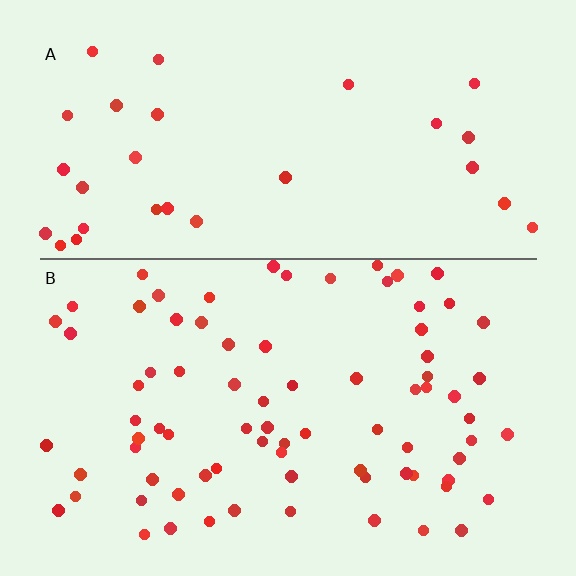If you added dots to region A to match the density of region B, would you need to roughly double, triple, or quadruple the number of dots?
Approximately triple.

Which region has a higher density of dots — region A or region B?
B (the bottom).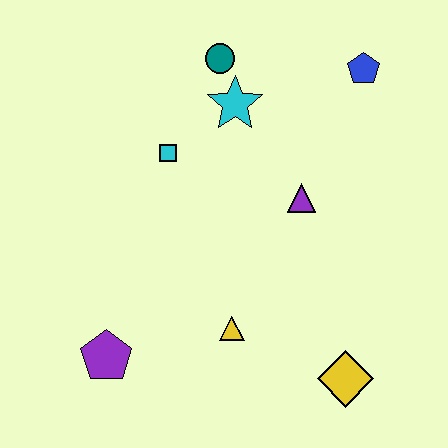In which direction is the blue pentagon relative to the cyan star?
The blue pentagon is to the right of the cyan star.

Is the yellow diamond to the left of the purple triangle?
No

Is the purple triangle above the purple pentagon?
Yes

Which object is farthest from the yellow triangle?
The blue pentagon is farthest from the yellow triangle.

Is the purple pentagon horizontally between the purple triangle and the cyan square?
No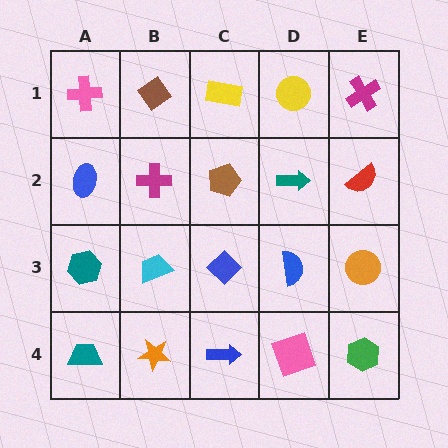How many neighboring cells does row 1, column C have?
3.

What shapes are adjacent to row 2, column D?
A yellow circle (row 1, column D), a blue semicircle (row 3, column D), a brown pentagon (row 2, column C), a red semicircle (row 2, column E).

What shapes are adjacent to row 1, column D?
A teal arrow (row 2, column D), a yellow rectangle (row 1, column C), a magenta cross (row 1, column E).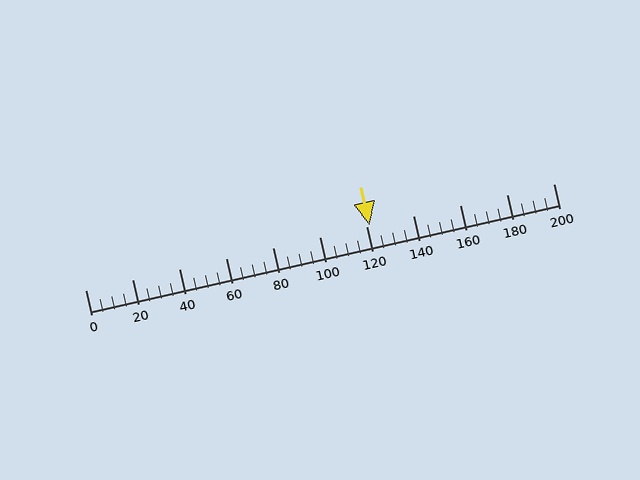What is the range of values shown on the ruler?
The ruler shows values from 0 to 200.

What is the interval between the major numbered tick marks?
The major tick marks are spaced 20 units apart.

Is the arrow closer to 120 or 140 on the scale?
The arrow is closer to 120.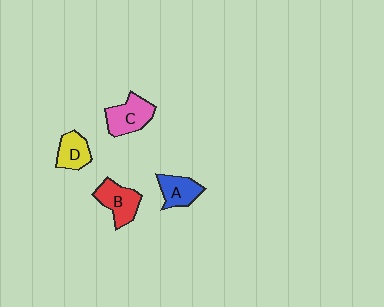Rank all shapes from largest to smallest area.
From largest to smallest: C (pink), B (red), A (blue), D (yellow).